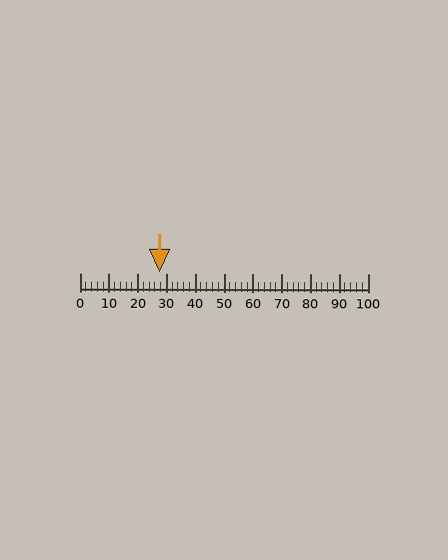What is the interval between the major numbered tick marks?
The major tick marks are spaced 10 units apart.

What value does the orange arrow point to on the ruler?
The orange arrow points to approximately 28.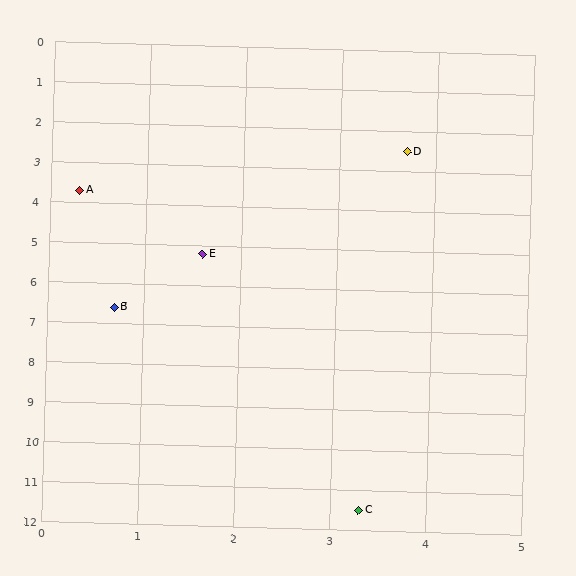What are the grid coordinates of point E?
Point E is at approximately (1.6, 5.2).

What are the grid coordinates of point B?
Point B is at approximately (0.7, 6.6).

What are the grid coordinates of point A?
Point A is at approximately (0.3, 3.7).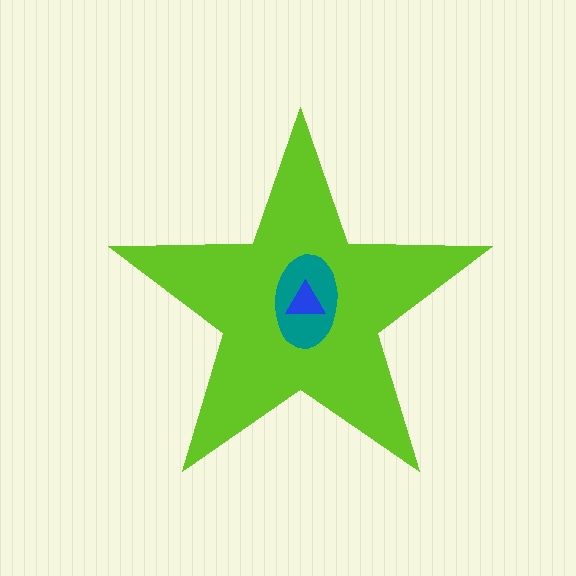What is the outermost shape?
The lime star.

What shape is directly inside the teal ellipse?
The blue triangle.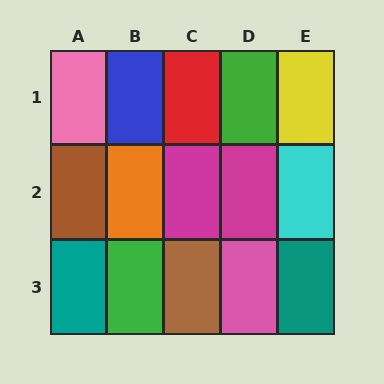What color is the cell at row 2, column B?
Orange.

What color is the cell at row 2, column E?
Cyan.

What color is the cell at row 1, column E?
Yellow.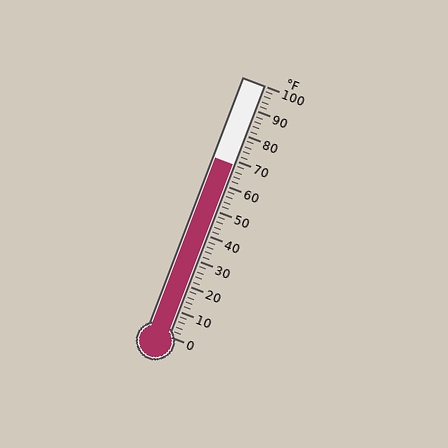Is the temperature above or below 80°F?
The temperature is below 80°F.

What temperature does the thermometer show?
The thermometer shows approximately 68°F.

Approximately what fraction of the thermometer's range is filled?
The thermometer is filled to approximately 70% of its range.